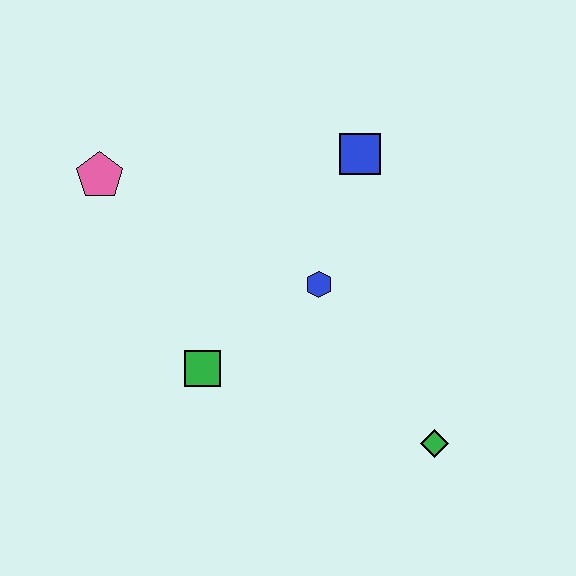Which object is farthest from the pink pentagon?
The green diamond is farthest from the pink pentagon.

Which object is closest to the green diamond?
The blue hexagon is closest to the green diamond.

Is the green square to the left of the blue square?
Yes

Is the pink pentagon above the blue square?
No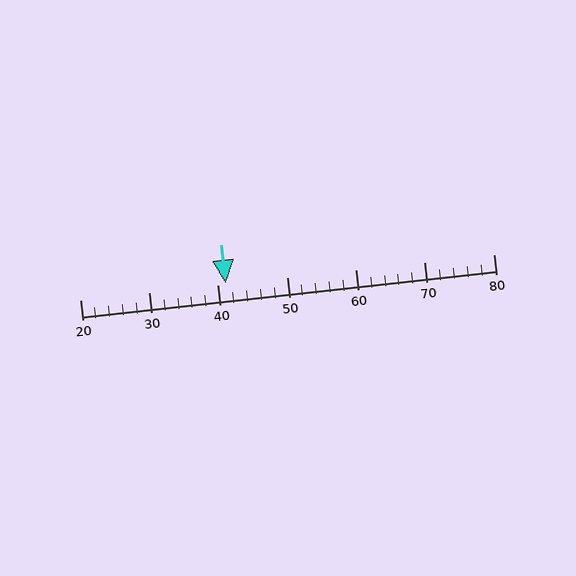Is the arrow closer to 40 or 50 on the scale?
The arrow is closer to 40.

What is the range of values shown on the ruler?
The ruler shows values from 20 to 80.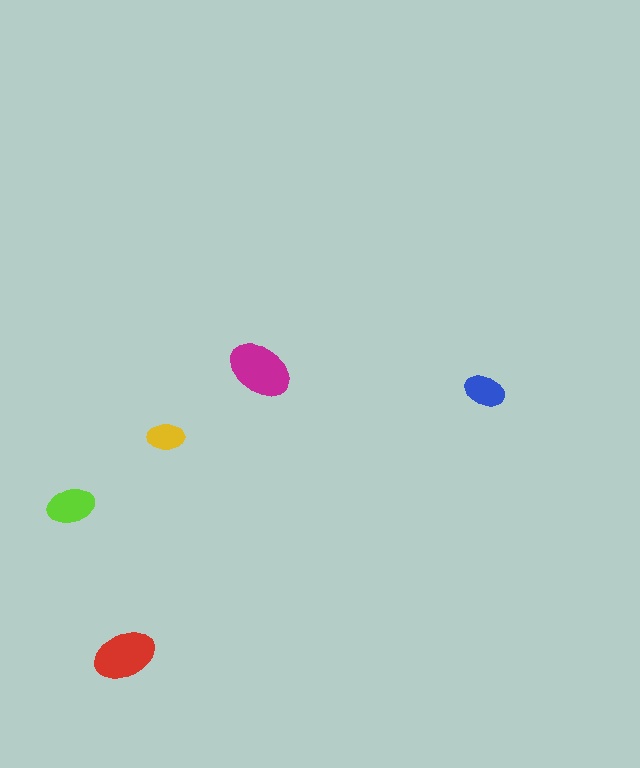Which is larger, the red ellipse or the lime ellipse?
The red one.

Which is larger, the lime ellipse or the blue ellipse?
The lime one.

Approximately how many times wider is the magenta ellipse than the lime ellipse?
About 1.5 times wider.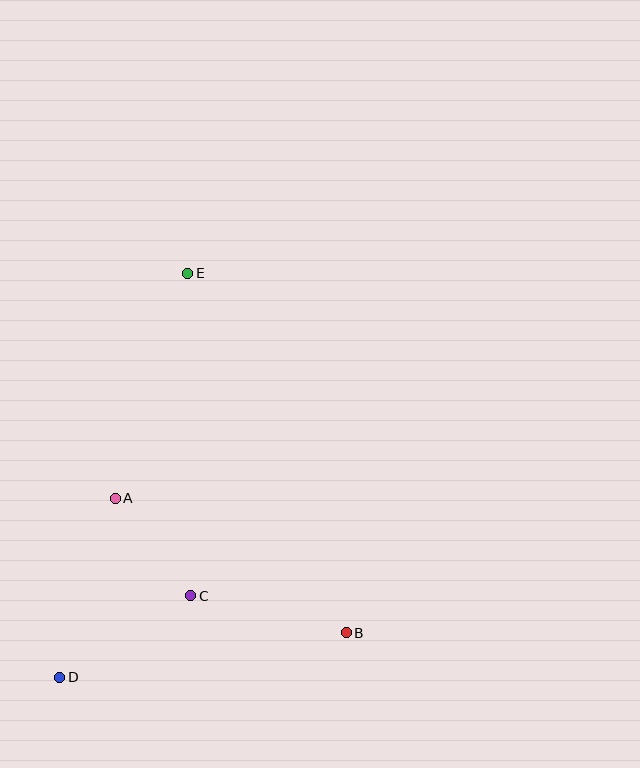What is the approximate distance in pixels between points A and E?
The distance between A and E is approximately 237 pixels.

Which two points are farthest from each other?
Points D and E are farthest from each other.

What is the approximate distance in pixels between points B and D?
The distance between B and D is approximately 290 pixels.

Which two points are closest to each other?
Points A and C are closest to each other.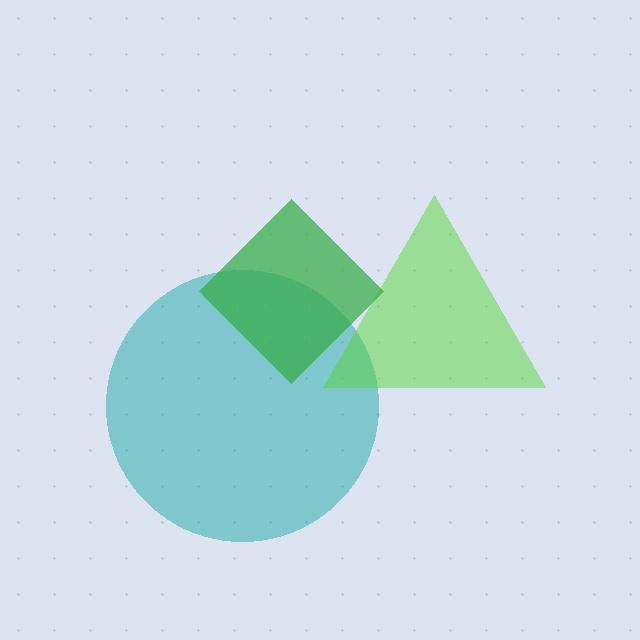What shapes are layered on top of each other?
The layered shapes are: a teal circle, a lime triangle, a green diamond.